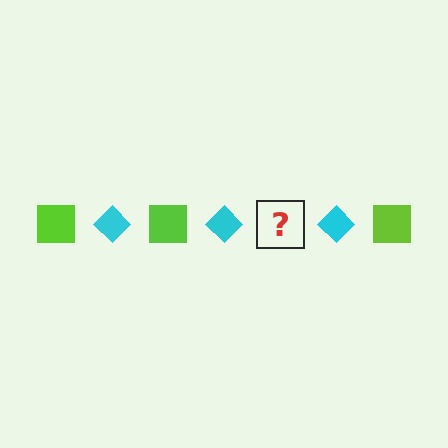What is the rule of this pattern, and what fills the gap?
The rule is that the pattern alternates between lime square and cyan diamond. The gap should be filled with a lime square.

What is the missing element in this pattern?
The missing element is a lime square.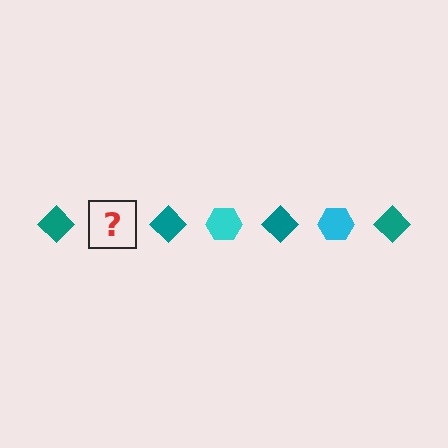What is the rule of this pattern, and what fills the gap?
The rule is that the pattern alternates between teal diamond and cyan hexagon. The gap should be filled with a cyan hexagon.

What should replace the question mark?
The question mark should be replaced with a cyan hexagon.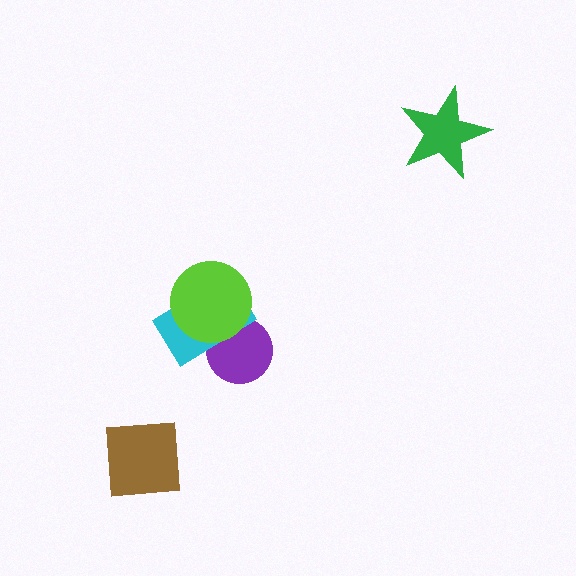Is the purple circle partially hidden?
Yes, it is partially covered by another shape.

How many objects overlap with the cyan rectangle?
2 objects overlap with the cyan rectangle.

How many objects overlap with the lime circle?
2 objects overlap with the lime circle.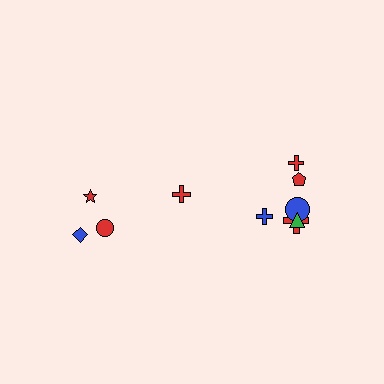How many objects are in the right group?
There are 6 objects.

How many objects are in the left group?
There are 4 objects.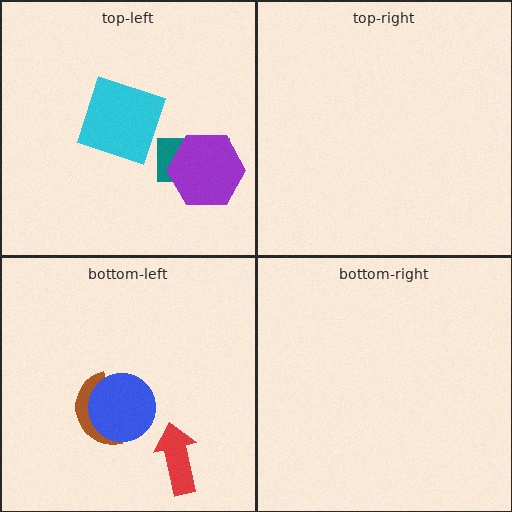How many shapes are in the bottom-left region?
3.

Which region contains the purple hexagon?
The top-left region.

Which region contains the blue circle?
The bottom-left region.